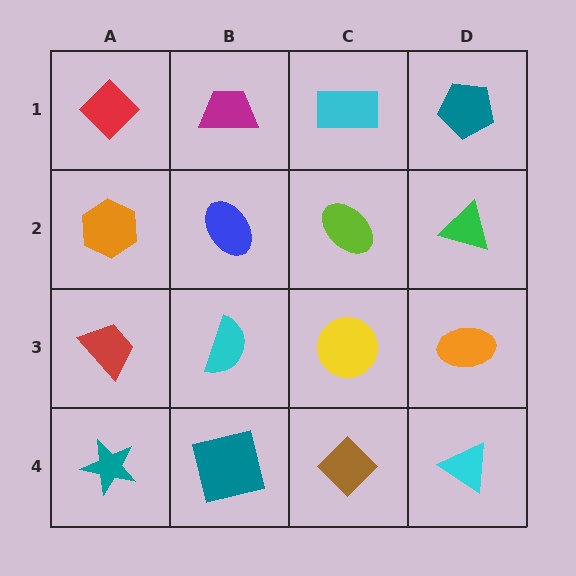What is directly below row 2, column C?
A yellow circle.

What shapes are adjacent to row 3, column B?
A blue ellipse (row 2, column B), a teal square (row 4, column B), a red trapezoid (row 3, column A), a yellow circle (row 3, column C).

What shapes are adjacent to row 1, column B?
A blue ellipse (row 2, column B), a red diamond (row 1, column A), a cyan rectangle (row 1, column C).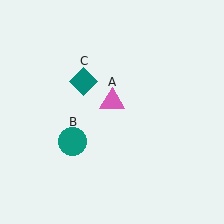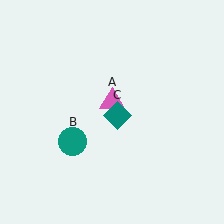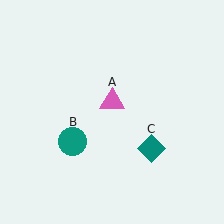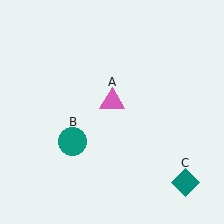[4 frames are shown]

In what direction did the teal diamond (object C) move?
The teal diamond (object C) moved down and to the right.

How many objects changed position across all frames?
1 object changed position: teal diamond (object C).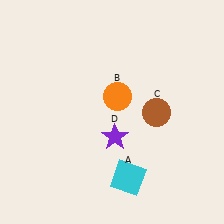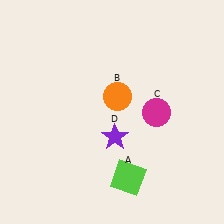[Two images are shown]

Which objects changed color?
A changed from cyan to lime. C changed from brown to magenta.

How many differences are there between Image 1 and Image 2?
There are 2 differences between the two images.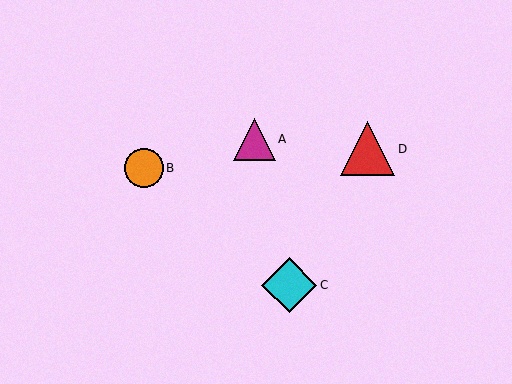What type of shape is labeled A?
Shape A is a magenta triangle.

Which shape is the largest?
The cyan diamond (labeled C) is the largest.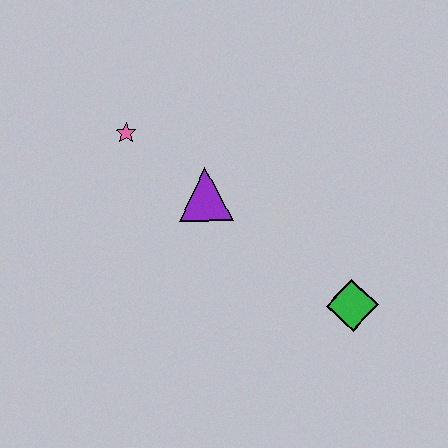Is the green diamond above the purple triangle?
No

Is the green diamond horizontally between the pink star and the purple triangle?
No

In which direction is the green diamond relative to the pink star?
The green diamond is to the right of the pink star.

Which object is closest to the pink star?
The purple triangle is closest to the pink star.